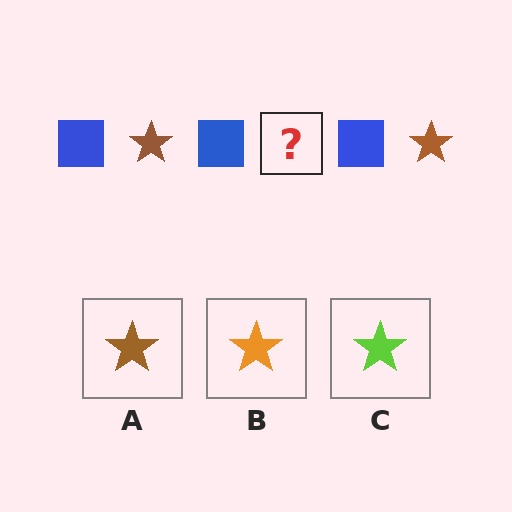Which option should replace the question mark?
Option A.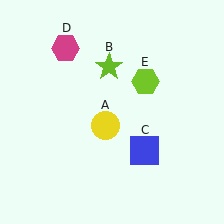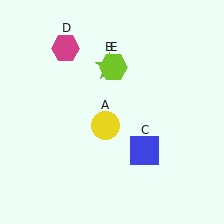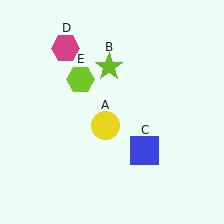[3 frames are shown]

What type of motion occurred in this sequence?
The lime hexagon (object E) rotated counterclockwise around the center of the scene.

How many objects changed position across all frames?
1 object changed position: lime hexagon (object E).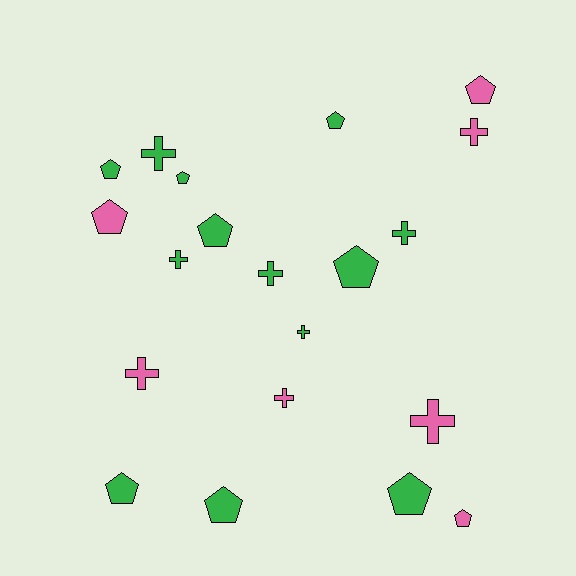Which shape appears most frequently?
Pentagon, with 11 objects.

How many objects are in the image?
There are 20 objects.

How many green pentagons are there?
There are 8 green pentagons.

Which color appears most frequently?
Green, with 13 objects.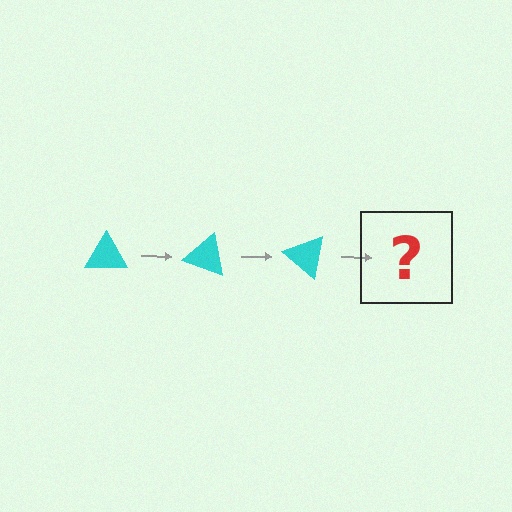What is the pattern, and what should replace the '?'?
The pattern is that the triangle rotates 20 degrees each step. The '?' should be a cyan triangle rotated 60 degrees.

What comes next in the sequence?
The next element should be a cyan triangle rotated 60 degrees.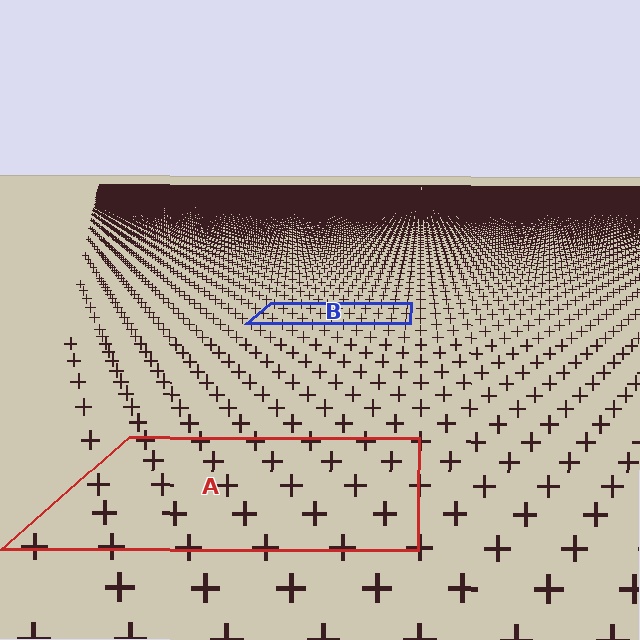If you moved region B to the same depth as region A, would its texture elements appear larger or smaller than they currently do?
They would appear larger. At a closer depth, the same texture elements are projected at a bigger on-screen size.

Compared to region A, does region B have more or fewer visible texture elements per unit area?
Region B has more texture elements per unit area — they are packed more densely because it is farther away.